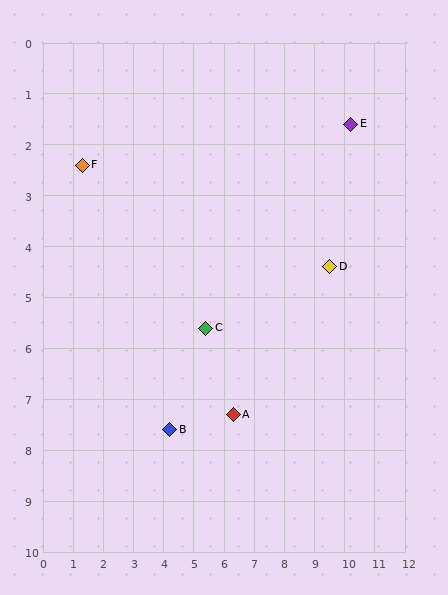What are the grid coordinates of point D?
Point D is at approximately (9.5, 4.4).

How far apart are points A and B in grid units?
Points A and B are about 2.1 grid units apart.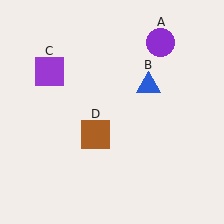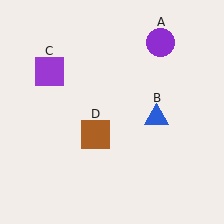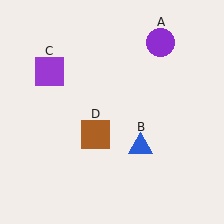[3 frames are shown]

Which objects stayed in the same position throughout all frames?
Purple circle (object A) and purple square (object C) and brown square (object D) remained stationary.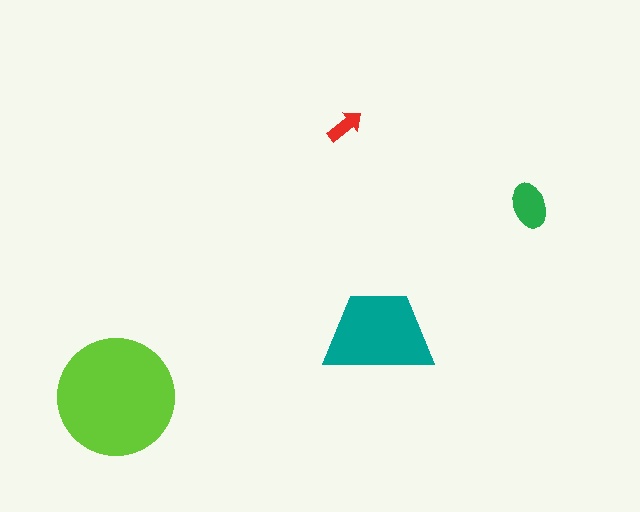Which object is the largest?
The lime circle.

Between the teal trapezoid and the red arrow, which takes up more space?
The teal trapezoid.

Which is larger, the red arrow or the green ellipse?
The green ellipse.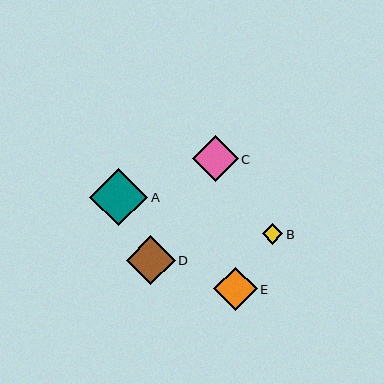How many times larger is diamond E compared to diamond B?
Diamond E is approximately 2.1 times the size of diamond B.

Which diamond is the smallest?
Diamond B is the smallest with a size of approximately 21 pixels.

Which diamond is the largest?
Diamond A is the largest with a size of approximately 58 pixels.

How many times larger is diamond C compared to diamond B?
Diamond C is approximately 2.2 times the size of diamond B.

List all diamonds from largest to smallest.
From largest to smallest: A, D, C, E, B.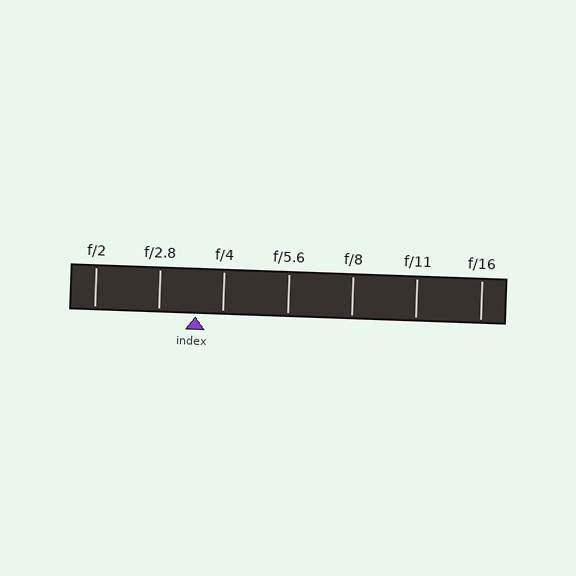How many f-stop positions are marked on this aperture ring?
There are 7 f-stop positions marked.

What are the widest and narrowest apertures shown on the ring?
The widest aperture shown is f/2 and the narrowest is f/16.